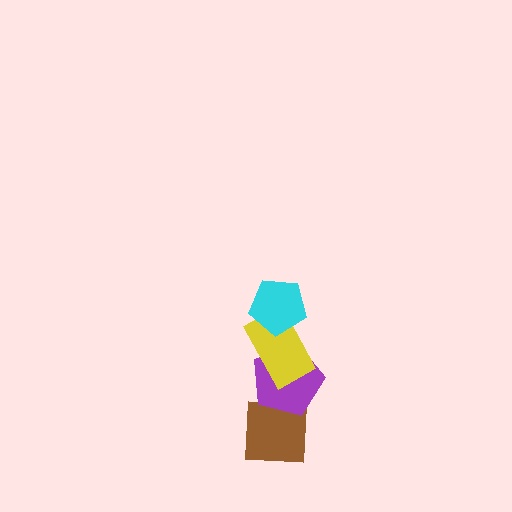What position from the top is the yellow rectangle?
The yellow rectangle is 2nd from the top.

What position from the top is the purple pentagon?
The purple pentagon is 3rd from the top.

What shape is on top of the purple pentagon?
The yellow rectangle is on top of the purple pentagon.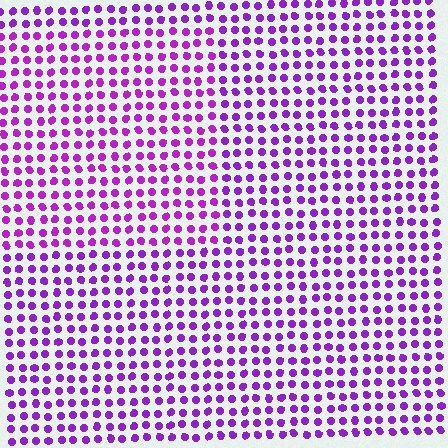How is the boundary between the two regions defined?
The boundary is defined purely by a slight shift in hue (about 15 degrees). Spacing, size, and orientation are identical on both sides.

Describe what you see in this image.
The image is filled with small purple elements in a uniform arrangement. A rectangle-shaped region is visible where the elements are tinted to a slightly different hue, forming a subtle color boundary.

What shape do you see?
I see a rectangle.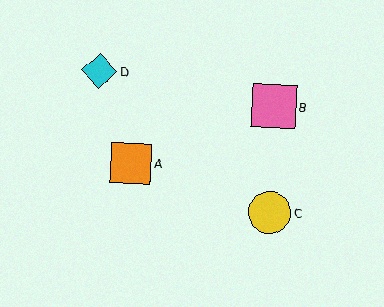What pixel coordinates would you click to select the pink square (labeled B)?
Click at (274, 106) to select the pink square B.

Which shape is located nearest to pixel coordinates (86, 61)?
The cyan diamond (labeled D) at (99, 71) is nearest to that location.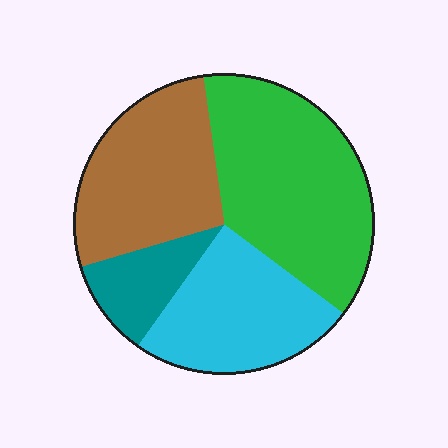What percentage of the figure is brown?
Brown covers around 30% of the figure.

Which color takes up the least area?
Teal, at roughly 10%.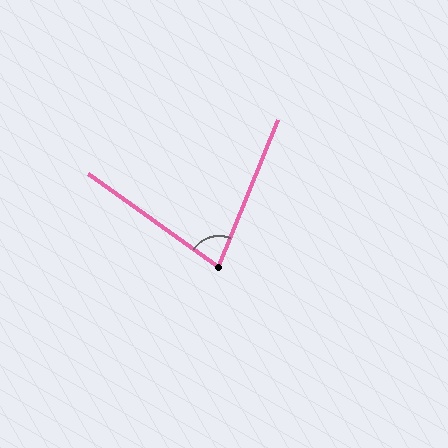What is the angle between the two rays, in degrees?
Approximately 77 degrees.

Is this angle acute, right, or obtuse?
It is acute.